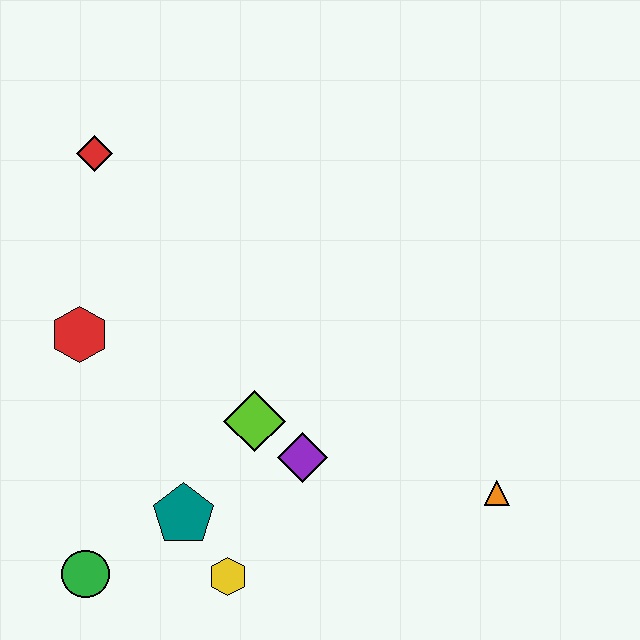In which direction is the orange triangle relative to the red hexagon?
The orange triangle is to the right of the red hexagon.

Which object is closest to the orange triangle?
The purple diamond is closest to the orange triangle.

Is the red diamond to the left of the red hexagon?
No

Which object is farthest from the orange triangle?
The red diamond is farthest from the orange triangle.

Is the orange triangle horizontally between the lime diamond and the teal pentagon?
No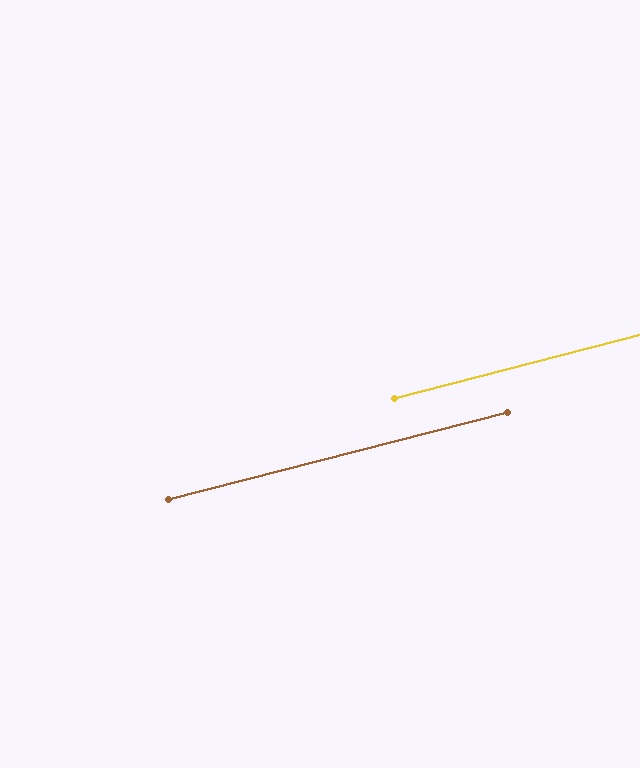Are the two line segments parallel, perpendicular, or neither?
Parallel — their directions differ by only 0.0°.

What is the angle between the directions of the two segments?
Approximately 0 degrees.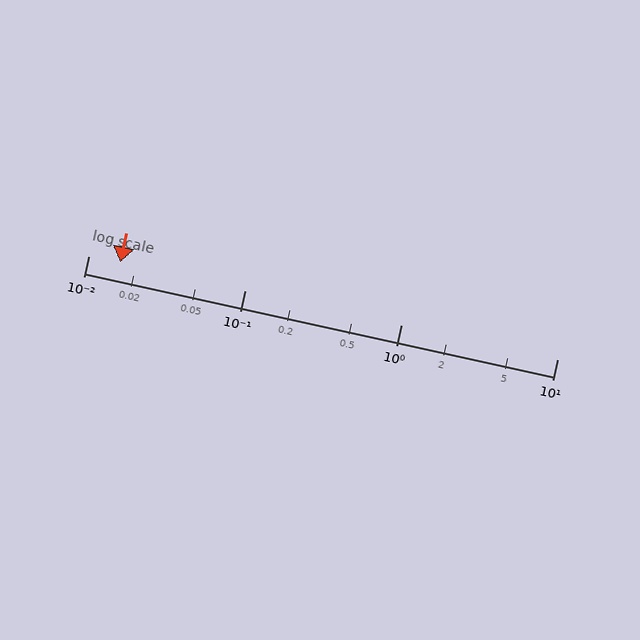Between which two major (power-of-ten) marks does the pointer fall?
The pointer is between 0.01 and 0.1.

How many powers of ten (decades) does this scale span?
The scale spans 3 decades, from 0.01 to 10.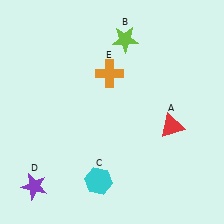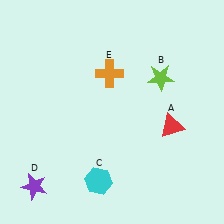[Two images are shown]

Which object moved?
The lime star (B) moved down.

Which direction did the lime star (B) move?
The lime star (B) moved down.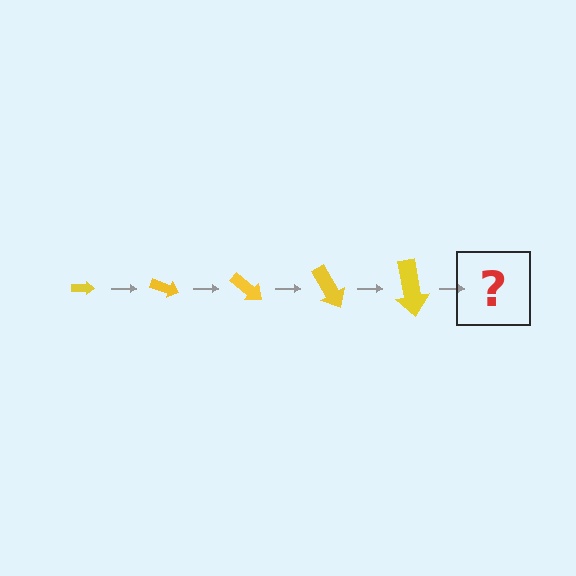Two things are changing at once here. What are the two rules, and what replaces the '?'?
The two rules are that the arrow grows larger each step and it rotates 20 degrees each step. The '?' should be an arrow, larger than the previous one and rotated 100 degrees from the start.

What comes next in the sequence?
The next element should be an arrow, larger than the previous one and rotated 100 degrees from the start.